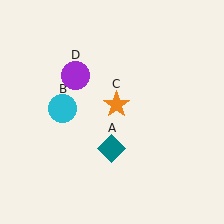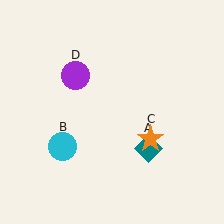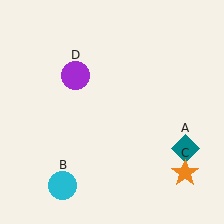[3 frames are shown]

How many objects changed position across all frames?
3 objects changed position: teal diamond (object A), cyan circle (object B), orange star (object C).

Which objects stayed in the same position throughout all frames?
Purple circle (object D) remained stationary.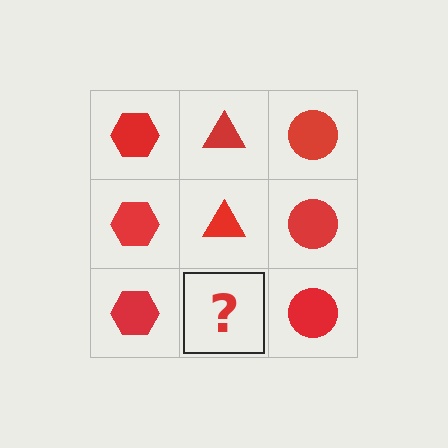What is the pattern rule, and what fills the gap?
The rule is that each column has a consistent shape. The gap should be filled with a red triangle.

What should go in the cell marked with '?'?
The missing cell should contain a red triangle.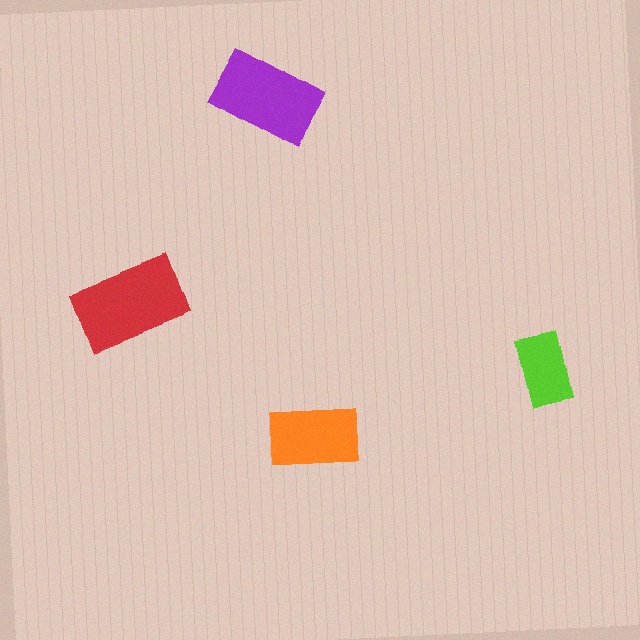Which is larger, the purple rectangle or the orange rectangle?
The purple one.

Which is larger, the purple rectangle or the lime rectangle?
The purple one.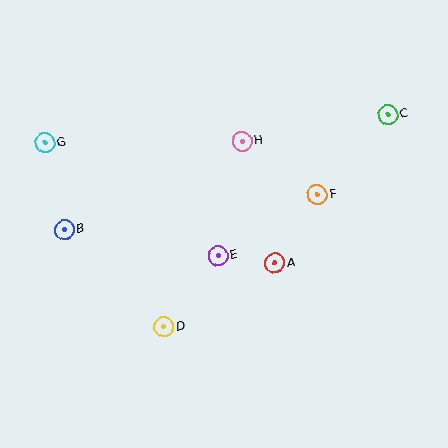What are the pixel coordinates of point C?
Point C is at (388, 115).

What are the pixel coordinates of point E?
Point E is at (218, 256).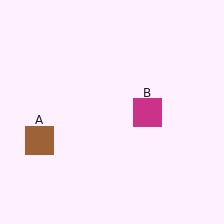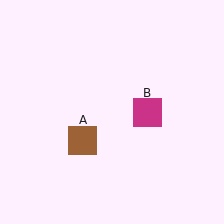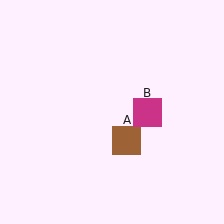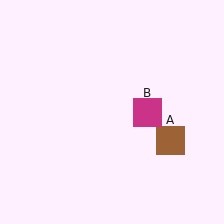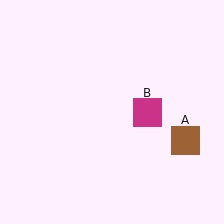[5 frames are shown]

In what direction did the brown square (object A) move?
The brown square (object A) moved right.